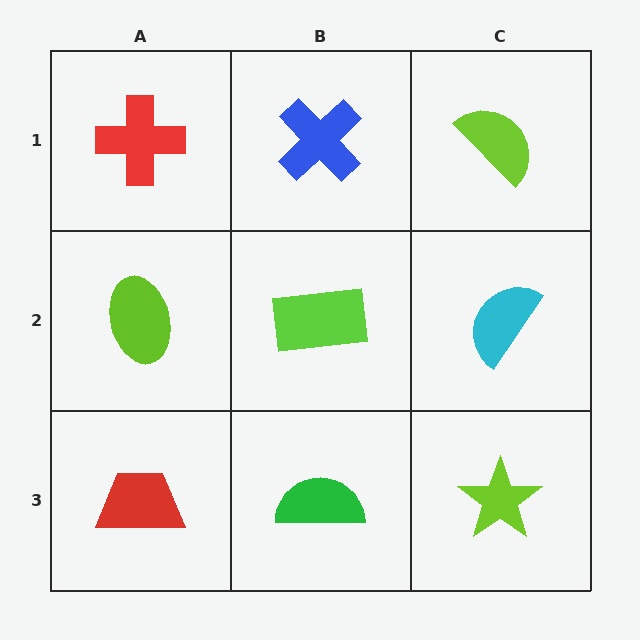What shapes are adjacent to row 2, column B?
A blue cross (row 1, column B), a green semicircle (row 3, column B), a lime ellipse (row 2, column A), a cyan semicircle (row 2, column C).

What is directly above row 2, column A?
A red cross.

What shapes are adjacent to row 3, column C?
A cyan semicircle (row 2, column C), a green semicircle (row 3, column B).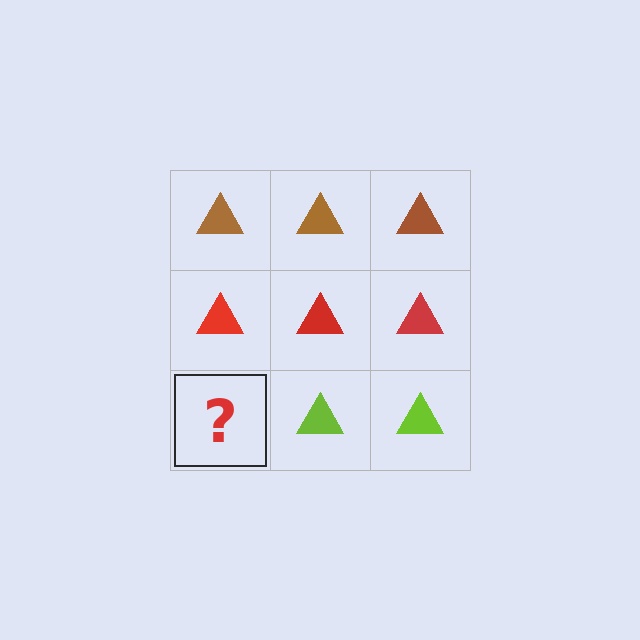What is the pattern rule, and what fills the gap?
The rule is that each row has a consistent color. The gap should be filled with a lime triangle.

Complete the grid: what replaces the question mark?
The question mark should be replaced with a lime triangle.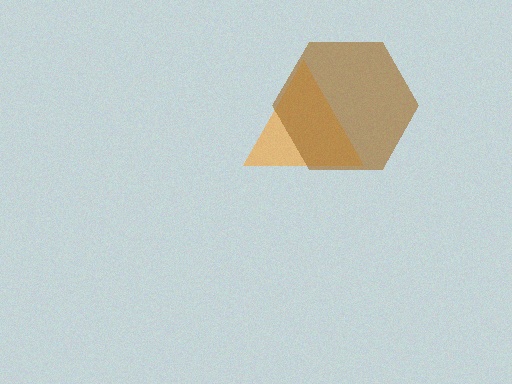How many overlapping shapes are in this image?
There are 2 overlapping shapes in the image.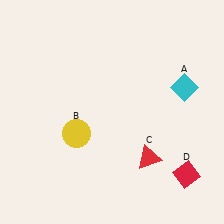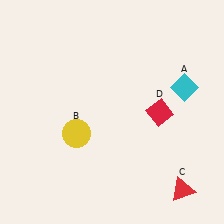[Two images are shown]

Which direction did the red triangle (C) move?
The red triangle (C) moved right.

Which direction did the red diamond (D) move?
The red diamond (D) moved up.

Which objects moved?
The objects that moved are: the red triangle (C), the red diamond (D).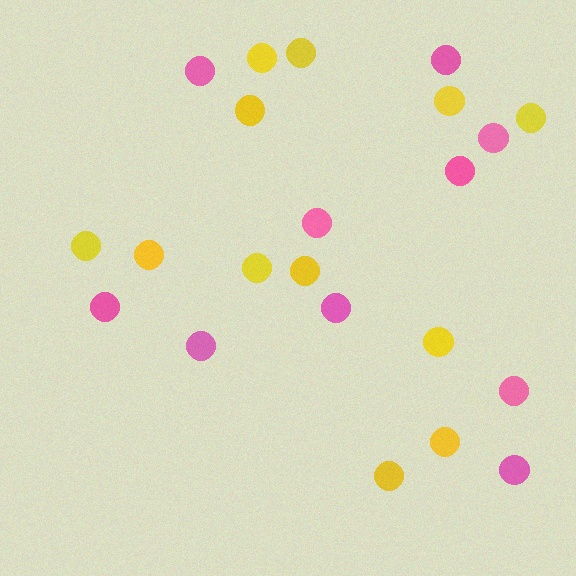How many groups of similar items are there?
There are 2 groups: one group of pink circles (10) and one group of yellow circles (12).